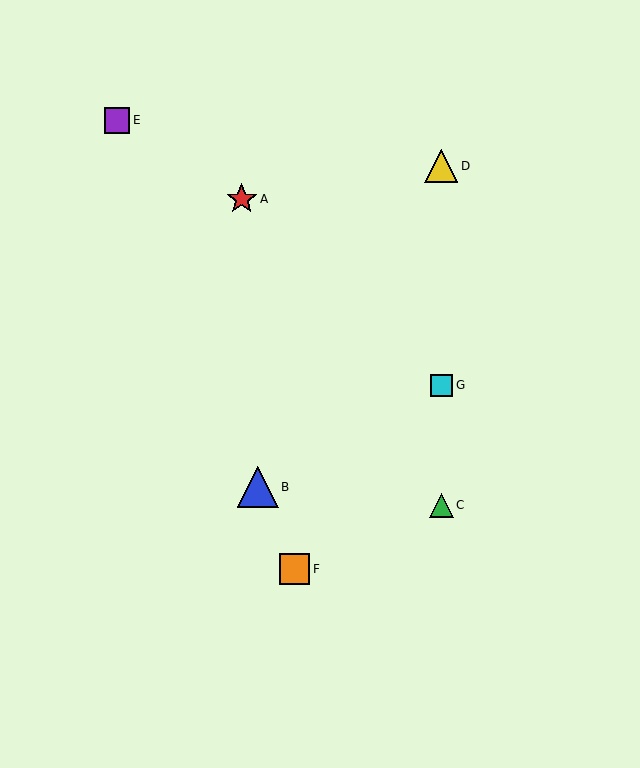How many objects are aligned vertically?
3 objects (C, D, G) are aligned vertically.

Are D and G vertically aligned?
Yes, both are at x≈441.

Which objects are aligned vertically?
Objects C, D, G are aligned vertically.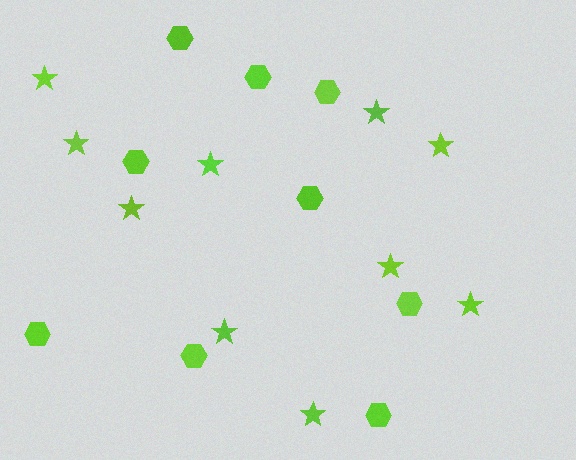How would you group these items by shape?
There are 2 groups: one group of hexagons (9) and one group of stars (10).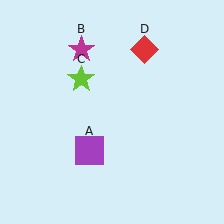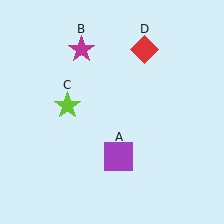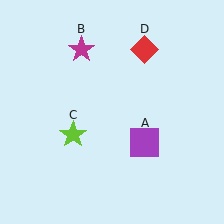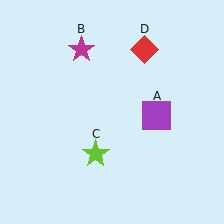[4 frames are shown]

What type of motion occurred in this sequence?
The purple square (object A), lime star (object C) rotated counterclockwise around the center of the scene.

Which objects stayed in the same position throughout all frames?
Magenta star (object B) and red diamond (object D) remained stationary.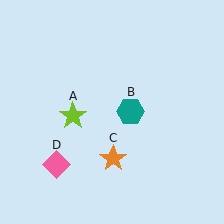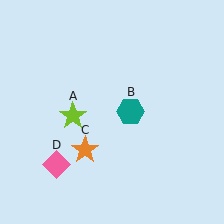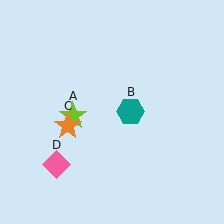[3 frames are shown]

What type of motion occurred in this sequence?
The orange star (object C) rotated clockwise around the center of the scene.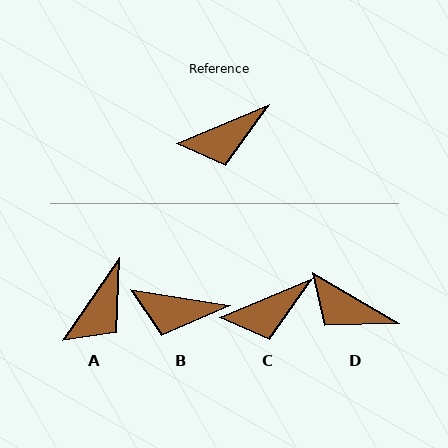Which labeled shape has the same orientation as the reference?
C.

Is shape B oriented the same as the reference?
No, it is off by about 32 degrees.